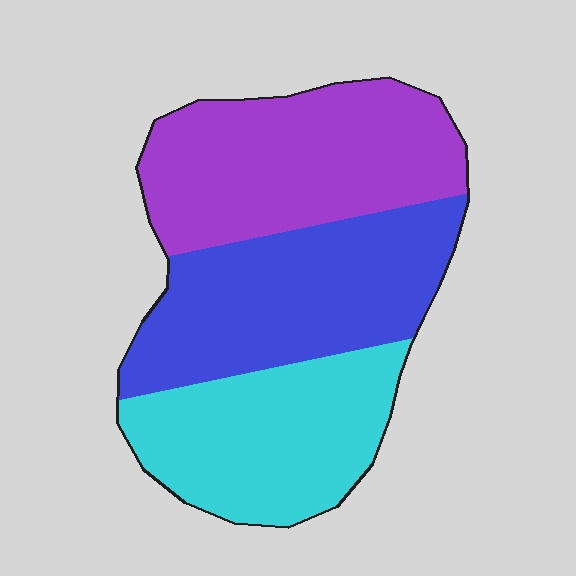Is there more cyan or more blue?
Blue.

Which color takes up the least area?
Cyan, at roughly 30%.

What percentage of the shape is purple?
Purple takes up about three eighths (3/8) of the shape.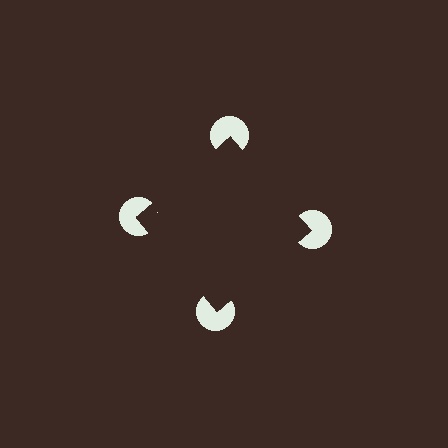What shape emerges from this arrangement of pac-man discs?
An illusory square — its edges are inferred from the aligned wedge cuts in the pac-man discs, not physically drawn.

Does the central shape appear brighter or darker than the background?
It typically appears slightly darker than the background, even though no actual brightness change is drawn.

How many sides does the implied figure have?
4 sides.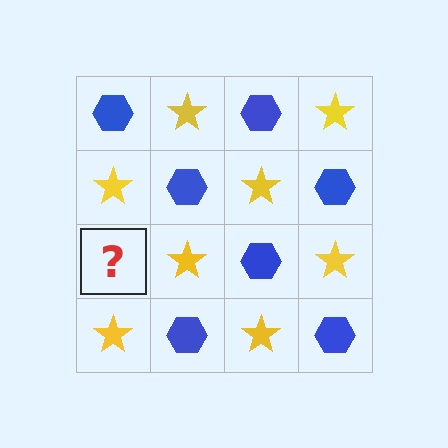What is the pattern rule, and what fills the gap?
The rule is that it alternates blue hexagon and yellow star in a checkerboard pattern. The gap should be filled with a blue hexagon.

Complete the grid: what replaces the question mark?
The question mark should be replaced with a blue hexagon.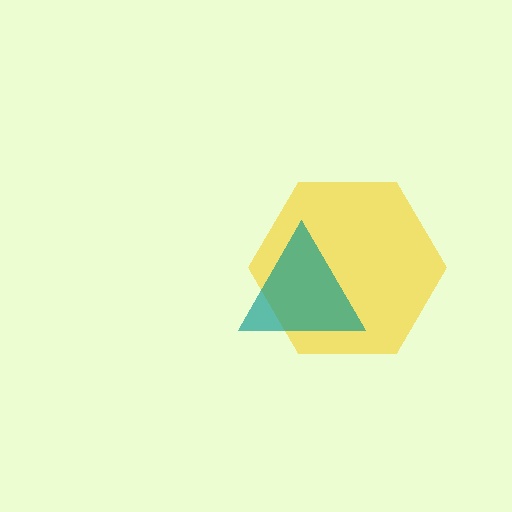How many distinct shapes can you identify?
There are 2 distinct shapes: a yellow hexagon, a teal triangle.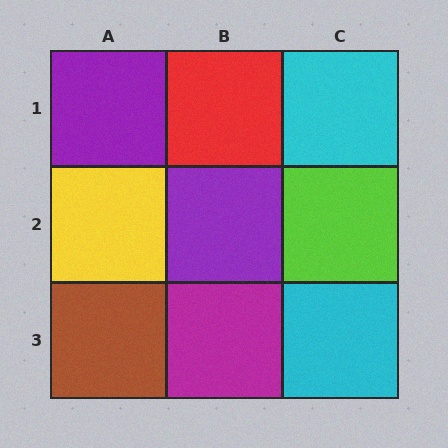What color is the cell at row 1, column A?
Purple.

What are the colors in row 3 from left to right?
Brown, magenta, cyan.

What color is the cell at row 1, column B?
Red.